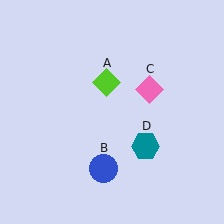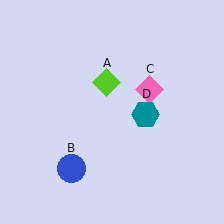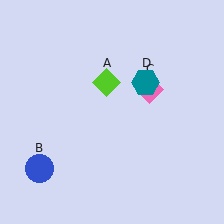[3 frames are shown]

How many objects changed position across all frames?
2 objects changed position: blue circle (object B), teal hexagon (object D).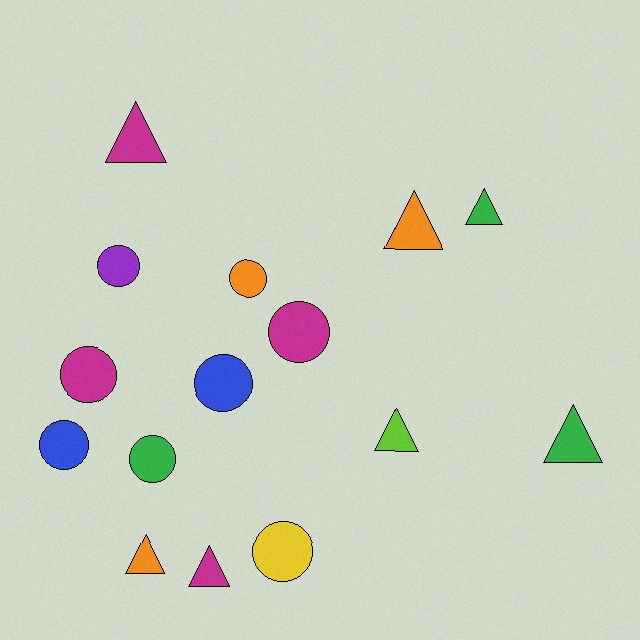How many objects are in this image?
There are 15 objects.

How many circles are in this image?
There are 8 circles.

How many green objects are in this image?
There are 3 green objects.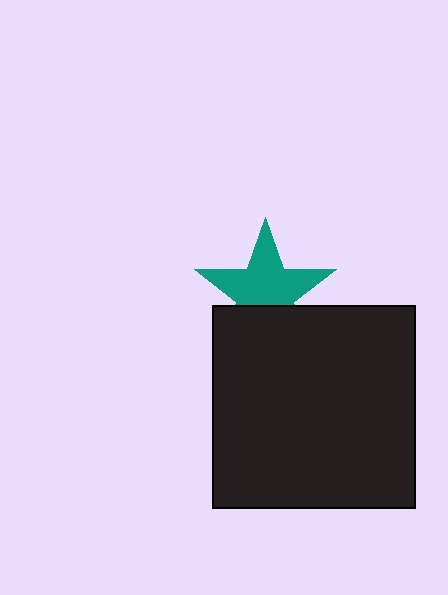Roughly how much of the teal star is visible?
Most of it is visible (roughly 67%).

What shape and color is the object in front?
The object in front is a black square.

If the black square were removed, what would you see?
You would see the complete teal star.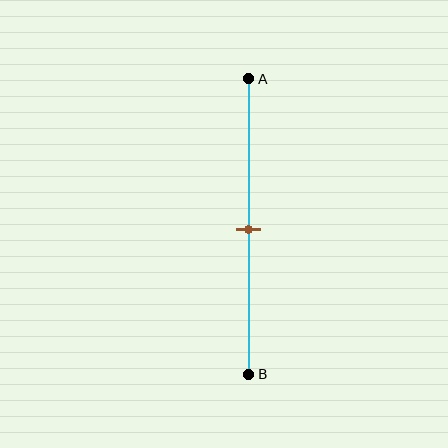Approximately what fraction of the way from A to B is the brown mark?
The brown mark is approximately 50% of the way from A to B.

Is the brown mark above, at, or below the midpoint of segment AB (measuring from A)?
The brown mark is approximately at the midpoint of segment AB.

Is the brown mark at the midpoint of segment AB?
Yes, the mark is approximately at the midpoint.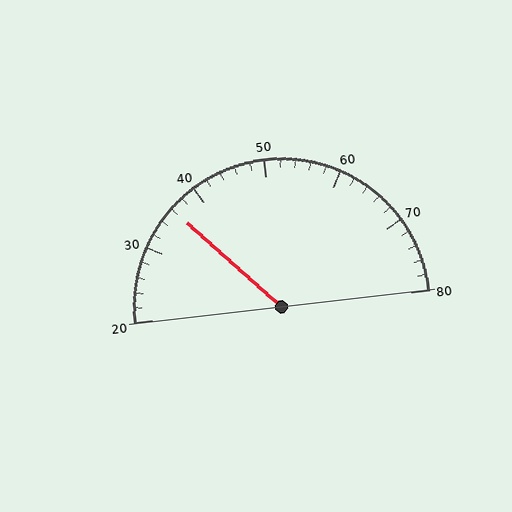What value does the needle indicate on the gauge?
The needle indicates approximately 36.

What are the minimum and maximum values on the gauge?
The gauge ranges from 20 to 80.